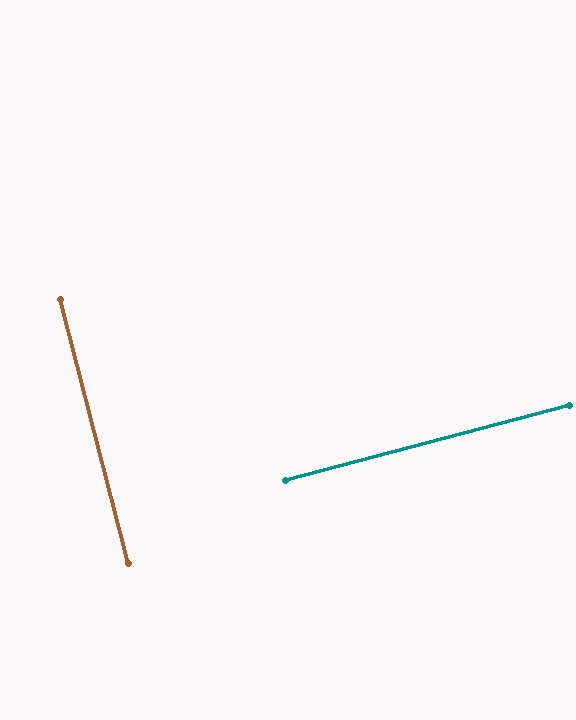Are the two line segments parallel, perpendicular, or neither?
Perpendicular — they meet at approximately 90°.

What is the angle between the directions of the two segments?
Approximately 90 degrees.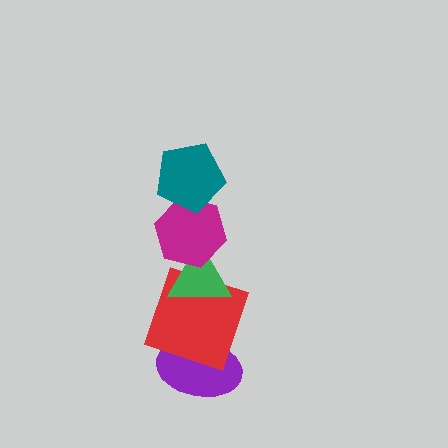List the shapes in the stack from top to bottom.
From top to bottom: the teal pentagon, the magenta hexagon, the green triangle, the red square, the purple ellipse.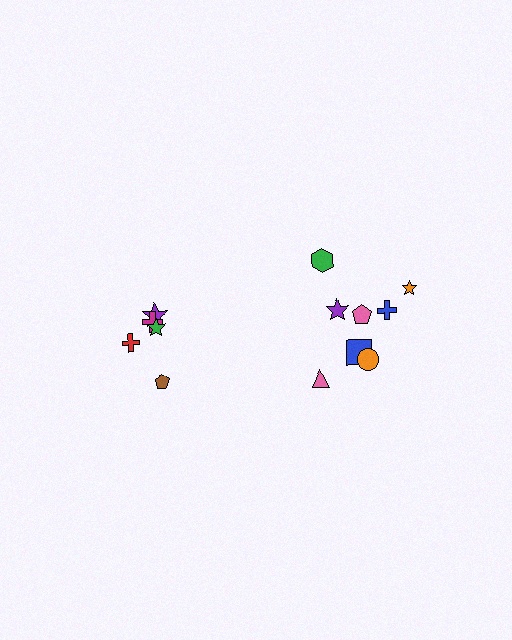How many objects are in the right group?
There are 8 objects.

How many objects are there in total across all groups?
There are 13 objects.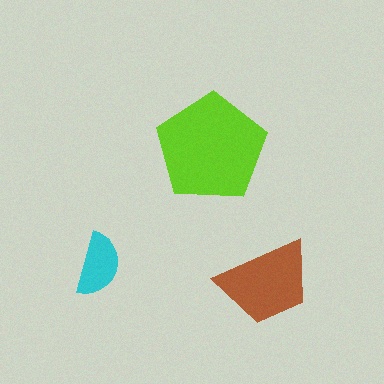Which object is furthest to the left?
The cyan semicircle is leftmost.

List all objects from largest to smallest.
The lime pentagon, the brown trapezoid, the cyan semicircle.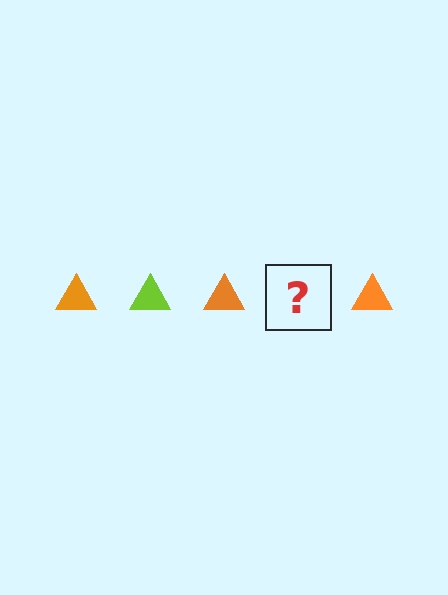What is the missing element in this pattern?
The missing element is a lime triangle.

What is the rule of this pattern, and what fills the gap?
The rule is that the pattern cycles through orange, lime triangles. The gap should be filled with a lime triangle.